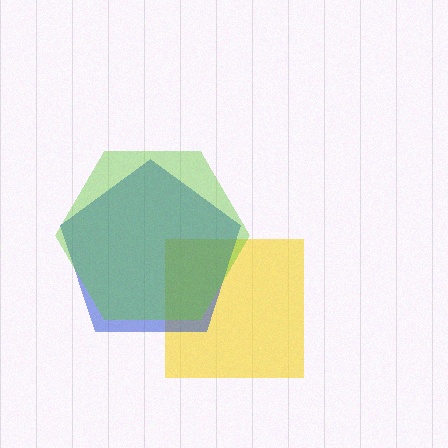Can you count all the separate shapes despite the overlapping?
Yes, there are 3 separate shapes.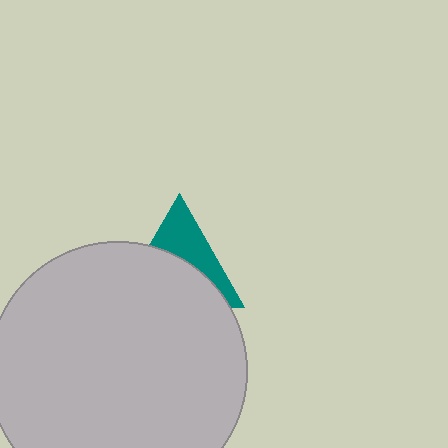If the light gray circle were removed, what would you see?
You would see the complete teal triangle.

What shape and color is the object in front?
The object in front is a light gray circle.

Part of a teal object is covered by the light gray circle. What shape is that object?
It is a triangle.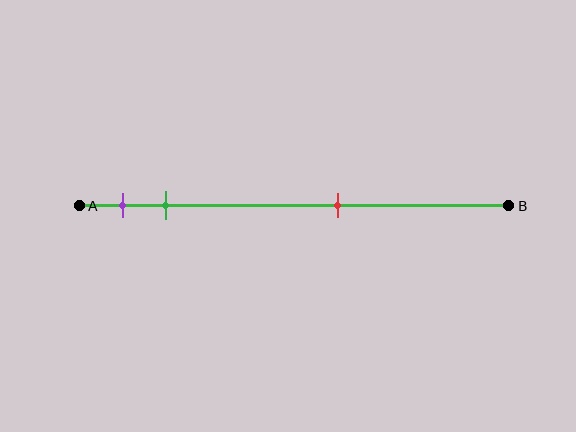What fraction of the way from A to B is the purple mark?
The purple mark is approximately 10% (0.1) of the way from A to B.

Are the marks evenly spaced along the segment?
No, the marks are not evenly spaced.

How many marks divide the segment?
There are 3 marks dividing the segment.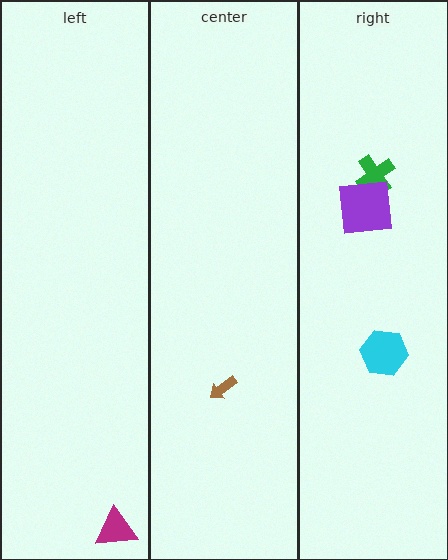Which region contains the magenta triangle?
The left region.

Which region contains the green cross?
The right region.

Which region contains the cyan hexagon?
The right region.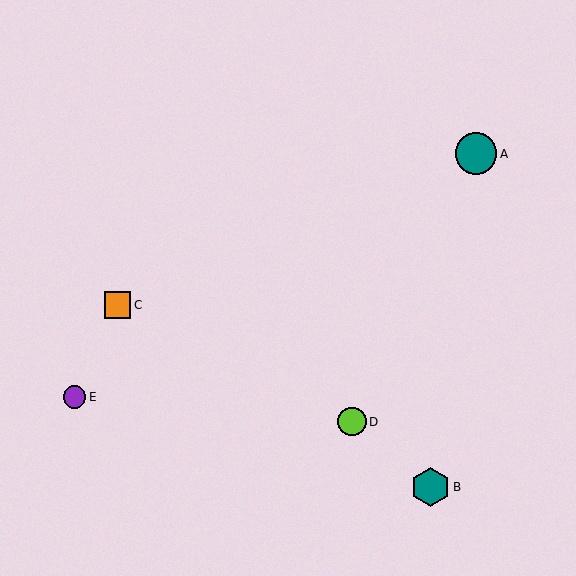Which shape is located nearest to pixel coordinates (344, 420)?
The lime circle (labeled D) at (352, 422) is nearest to that location.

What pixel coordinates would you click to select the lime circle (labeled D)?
Click at (352, 422) to select the lime circle D.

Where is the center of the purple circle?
The center of the purple circle is at (74, 397).